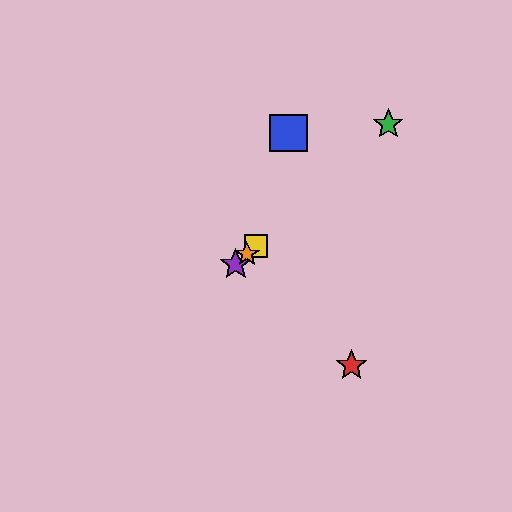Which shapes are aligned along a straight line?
The green star, the yellow square, the purple star, the orange star are aligned along a straight line.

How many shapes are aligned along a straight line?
4 shapes (the green star, the yellow square, the purple star, the orange star) are aligned along a straight line.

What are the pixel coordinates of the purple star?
The purple star is at (236, 264).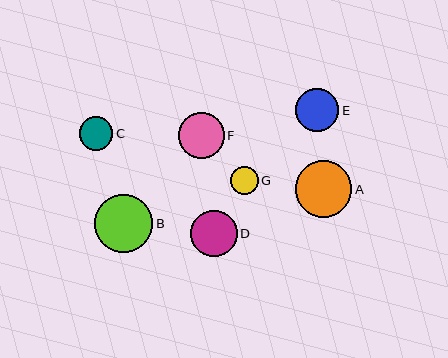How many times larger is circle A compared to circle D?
Circle A is approximately 1.2 times the size of circle D.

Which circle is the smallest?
Circle G is the smallest with a size of approximately 28 pixels.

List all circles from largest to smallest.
From largest to smallest: B, A, D, F, E, C, G.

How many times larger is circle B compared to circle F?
Circle B is approximately 1.3 times the size of circle F.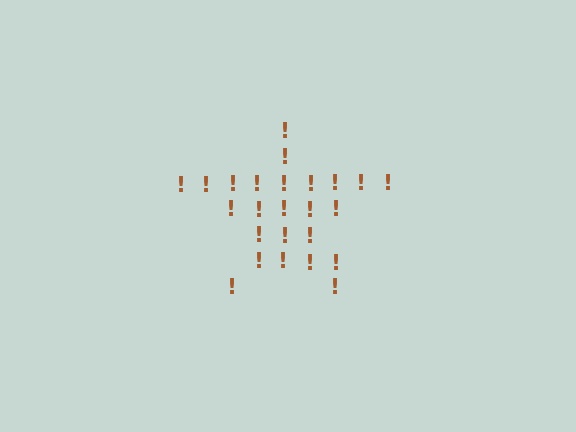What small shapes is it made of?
It is made of small exclamation marks.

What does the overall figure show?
The overall figure shows a star.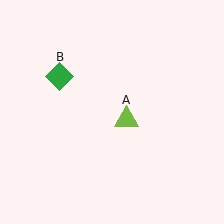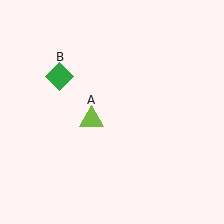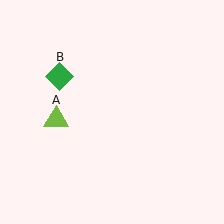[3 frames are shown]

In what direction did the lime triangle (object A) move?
The lime triangle (object A) moved left.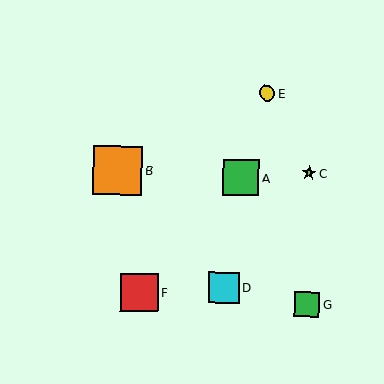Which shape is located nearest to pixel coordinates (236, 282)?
The cyan square (labeled D) at (224, 288) is nearest to that location.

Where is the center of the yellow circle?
The center of the yellow circle is at (267, 93).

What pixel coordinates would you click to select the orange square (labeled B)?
Click at (118, 171) to select the orange square B.